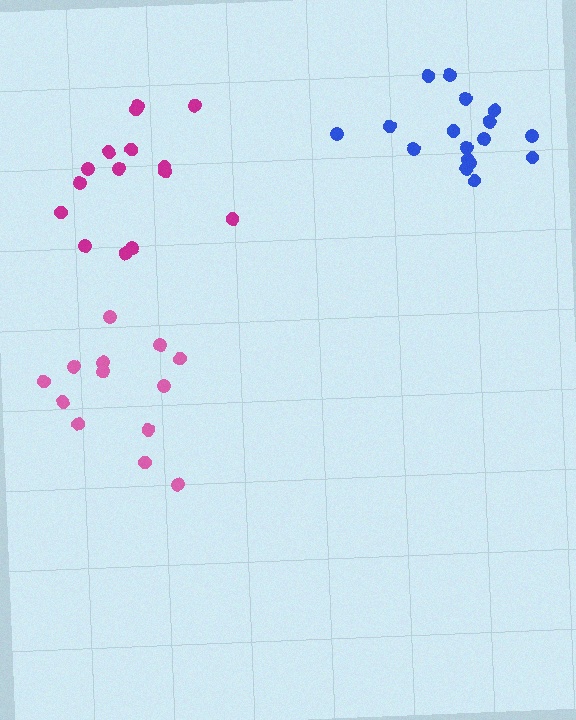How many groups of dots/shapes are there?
There are 3 groups.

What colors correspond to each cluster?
The clusters are colored: blue, magenta, pink.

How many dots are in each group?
Group 1: 17 dots, Group 2: 15 dots, Group 3: 13 dots (45 total).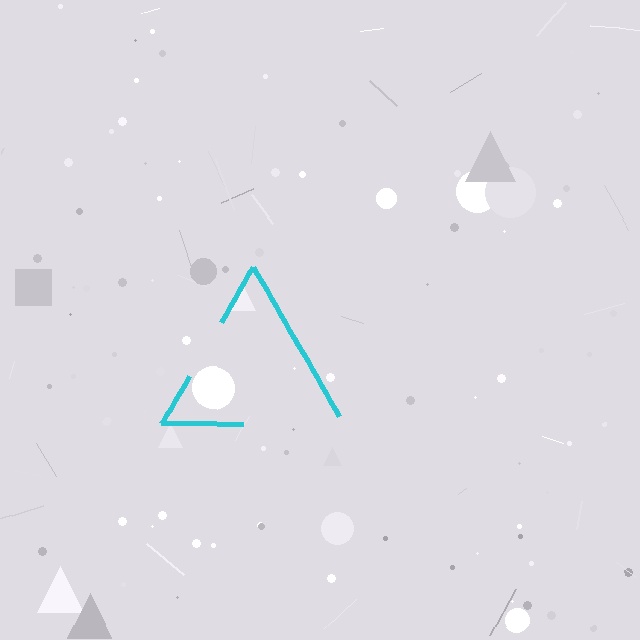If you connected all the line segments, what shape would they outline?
They would outline a triangle.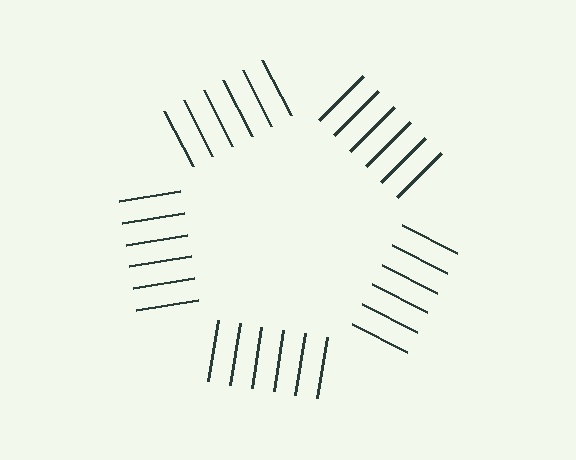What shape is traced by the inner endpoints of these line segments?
An illusory pentagon — the line segments terminate on its edges but no continuous stroke is drawn.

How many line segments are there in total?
30 — 6 along each of the 5 edges.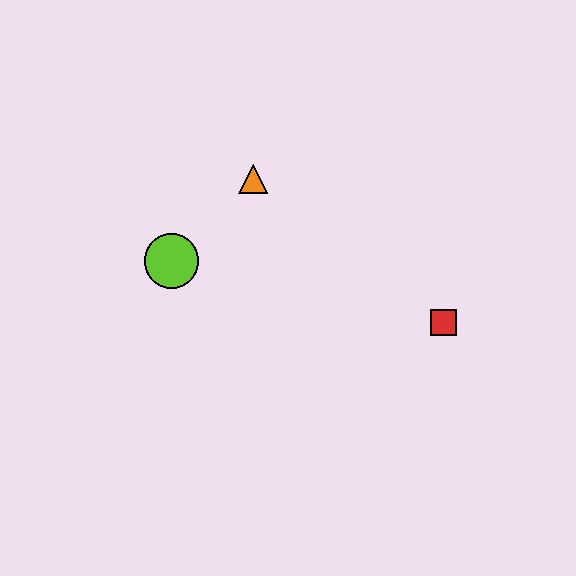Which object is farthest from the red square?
The lime circle is farthest from the red square.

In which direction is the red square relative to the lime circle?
The red square is to the right of the lime circle.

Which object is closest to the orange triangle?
The lime circle is closest to the orange triangle.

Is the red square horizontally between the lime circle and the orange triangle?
No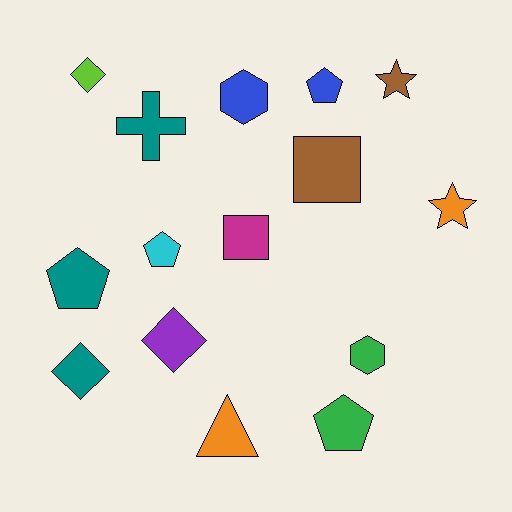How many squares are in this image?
There are 2 squares.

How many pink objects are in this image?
There are no pink objects.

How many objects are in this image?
There are 15 objects.